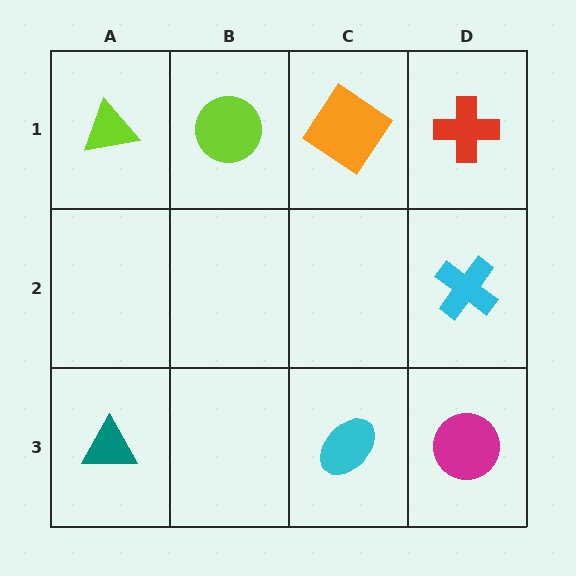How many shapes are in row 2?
1 shape.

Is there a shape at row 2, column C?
No, that cell is empty.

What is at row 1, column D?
A red cross.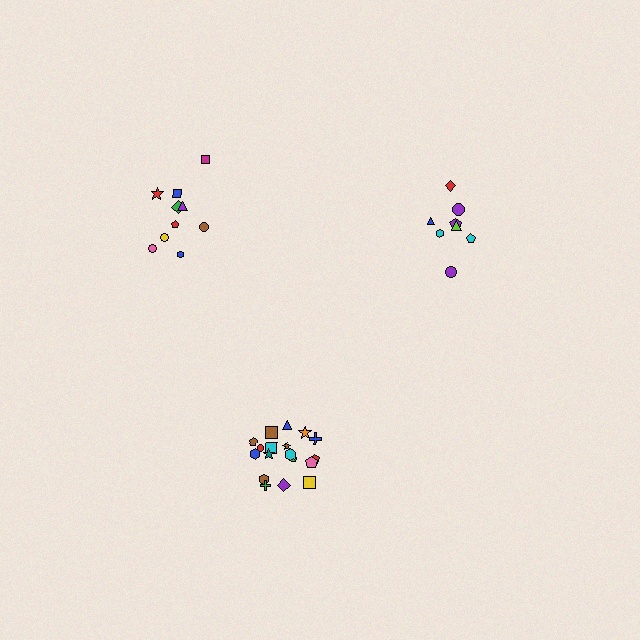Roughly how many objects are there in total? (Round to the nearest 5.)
Roughly 35 objects in total.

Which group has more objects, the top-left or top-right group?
The top-left group.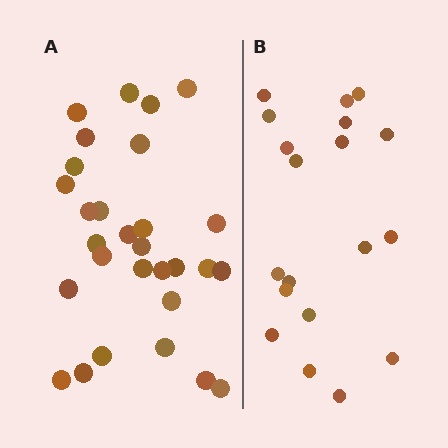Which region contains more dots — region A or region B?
Region A (the left region) has more dots.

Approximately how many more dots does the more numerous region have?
Region A has roughly 10 or so more dots than region B.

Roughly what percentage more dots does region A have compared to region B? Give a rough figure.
About 55% more.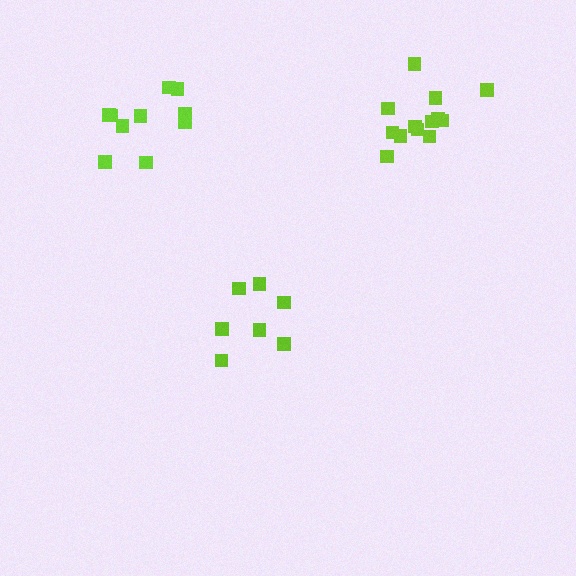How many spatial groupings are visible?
There are 3 spatial groupings.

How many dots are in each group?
Group 1: 13 dots, Group 2: 10 dots, Group 3: 7 dots (30 total).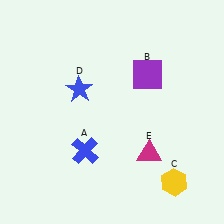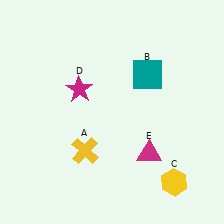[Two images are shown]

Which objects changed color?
A changed from blue to yellow. B changed from purple to teal. D changed from blue to magenta.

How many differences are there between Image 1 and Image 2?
There are 3 differences between the two images.